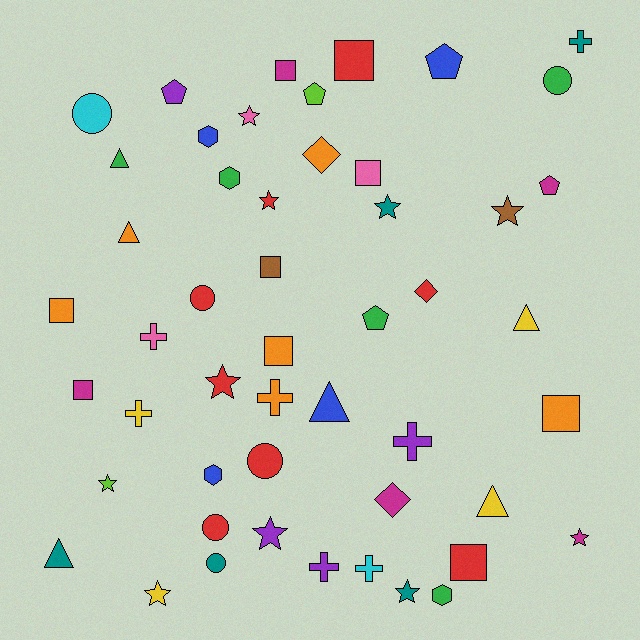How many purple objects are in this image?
There are 4 purple objects.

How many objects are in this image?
There are 50 objects.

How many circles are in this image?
There are 6 circles.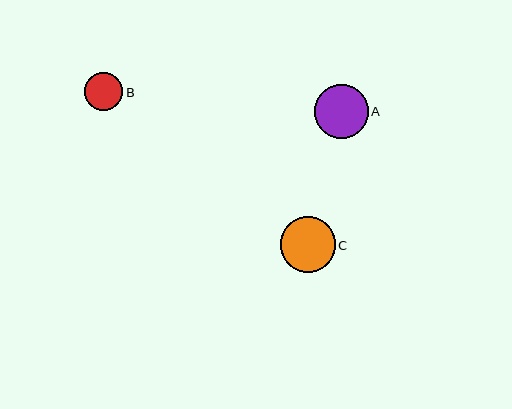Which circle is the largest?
Circle C is the largest with a size of approximately 55 pixels.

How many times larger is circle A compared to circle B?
Circle A is approximately 1.4 times the size of circle B.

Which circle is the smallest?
Circle B is the smallest with a size of approximately 39 pixels.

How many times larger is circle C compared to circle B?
Circle C is approximately 1.4 times the size of circle B.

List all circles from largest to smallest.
From largest to smallest: C, A, B.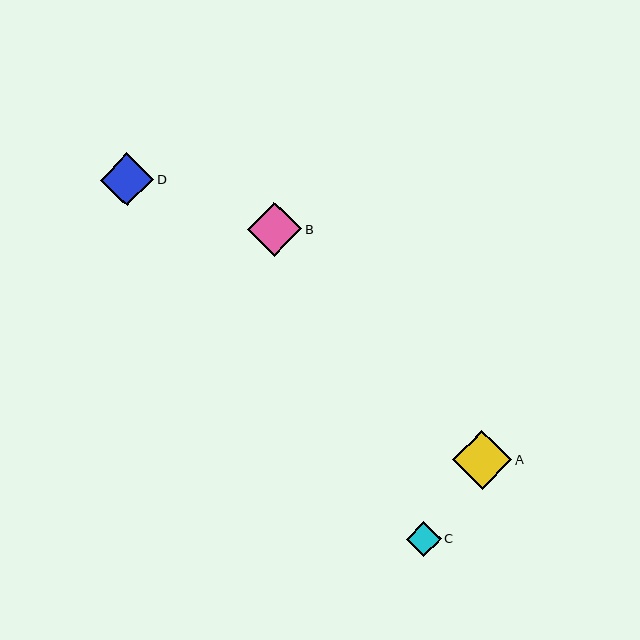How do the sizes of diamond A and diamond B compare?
Diamond A and diamond B are approximately the same size.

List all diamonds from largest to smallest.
From largest to smallest: A, B, D, C.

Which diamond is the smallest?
Diamond C is the smallest with a size of approximately 35 pixels.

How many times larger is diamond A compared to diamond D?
Diamond A is approximately 1.1 times the size of diamond D.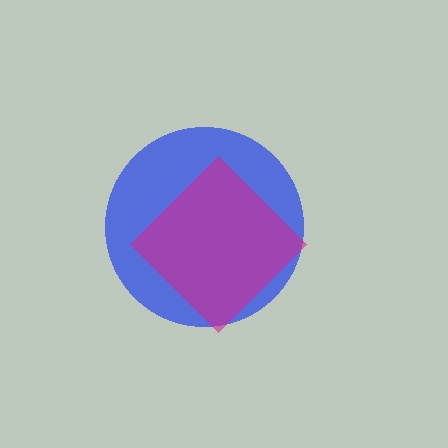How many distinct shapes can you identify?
There are 2 distinct shapes: a blue circle, a magenta diamond.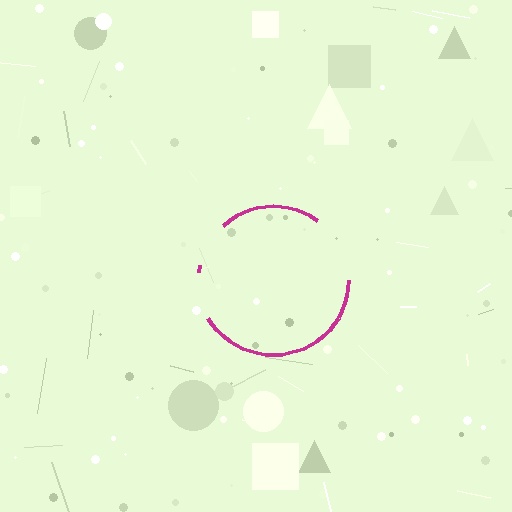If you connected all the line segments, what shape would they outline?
They would outline a circle.